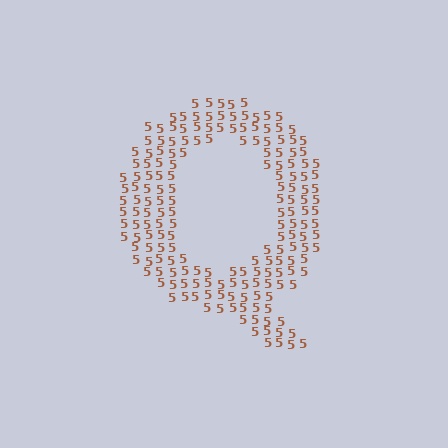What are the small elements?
The small elements are digit 5's.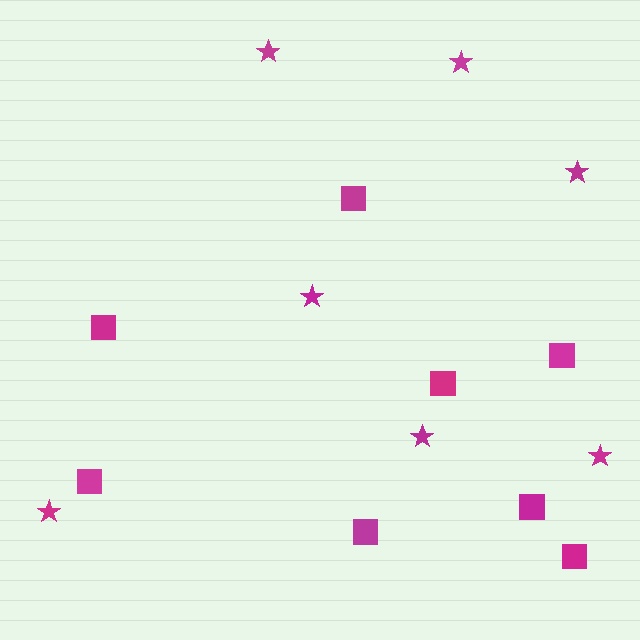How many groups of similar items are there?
There are 2 groups: one group of stars (7) and one group of squares (8).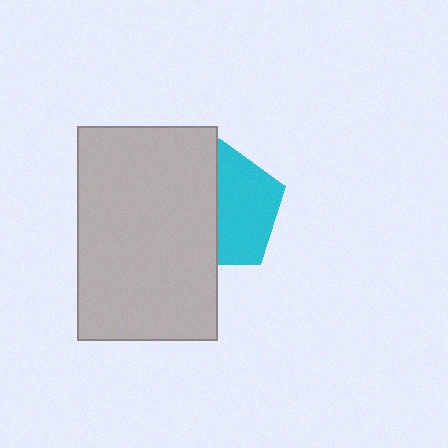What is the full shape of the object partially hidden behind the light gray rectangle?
The partially hidden object is a cyan pentagon.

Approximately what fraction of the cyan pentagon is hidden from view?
Roughly 48% of the cyan pentagon is hidden behind the light gray rectangle.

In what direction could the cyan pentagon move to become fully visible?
The cyan pentagon could move right. That would shift it out from behind the light gray rectangle entirely.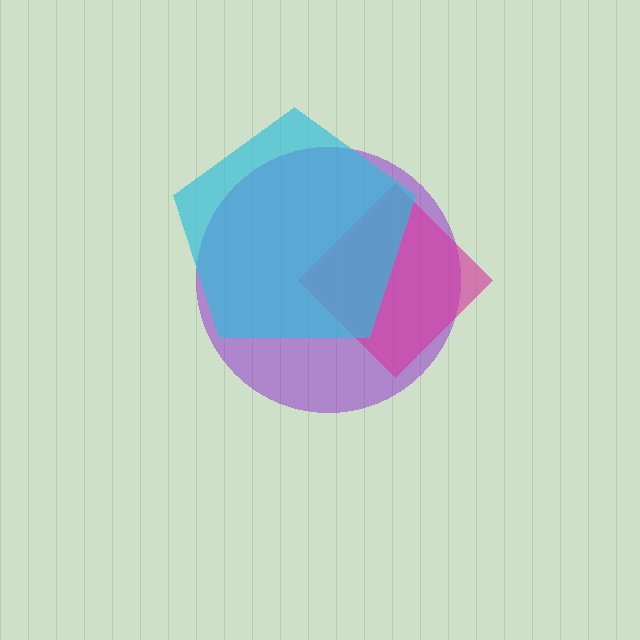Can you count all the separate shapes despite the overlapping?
Yes, there are 3 separate shapes.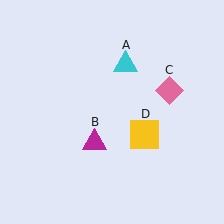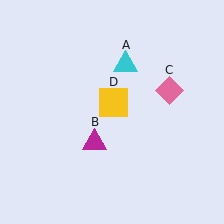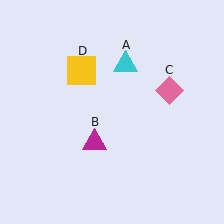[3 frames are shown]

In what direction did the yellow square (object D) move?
The yellow square (object D) moved up and to the left.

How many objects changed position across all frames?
1 object changed position: yellow square (object D).